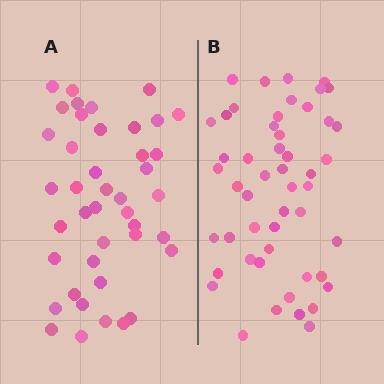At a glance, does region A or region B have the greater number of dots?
Region B (the right region) has more dots.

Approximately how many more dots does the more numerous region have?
Region B has roughly 8 or so more dots than region A.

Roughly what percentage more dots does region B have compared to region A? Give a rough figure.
About 20% more.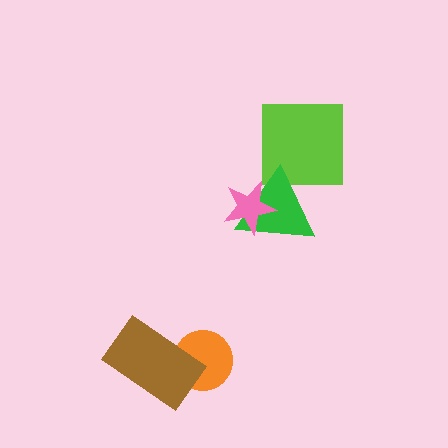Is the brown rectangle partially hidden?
No, no other shape covers it.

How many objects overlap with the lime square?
1 object overlaps with the lime square.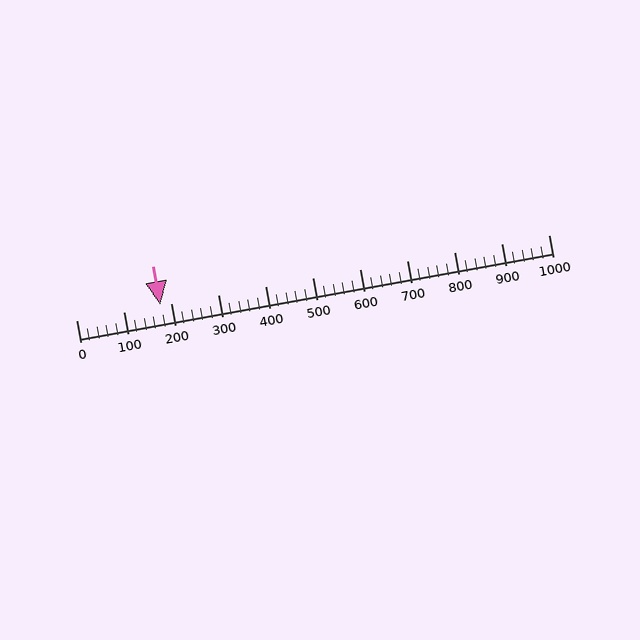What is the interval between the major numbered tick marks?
The major tick marks are spaced 100 units apart.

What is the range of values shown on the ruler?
The ruler shows values from 0 to 1000.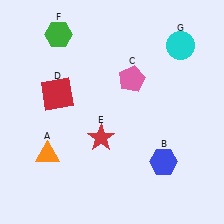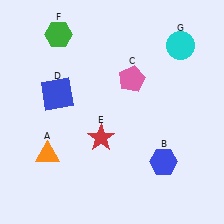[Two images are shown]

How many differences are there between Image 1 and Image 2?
There is 1 difference between the two images.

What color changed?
The square (D) changed from red in Image 1 to blue in Image 2.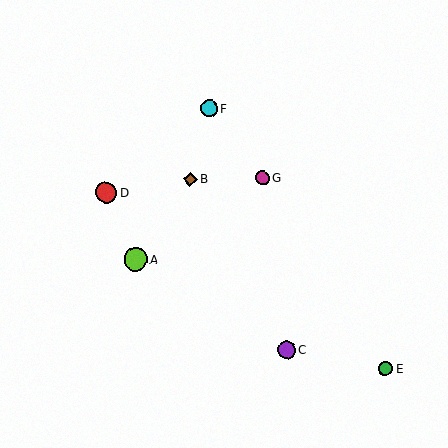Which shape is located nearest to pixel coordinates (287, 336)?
The purple circle (labeled C) at (286, 350) is nearest to that location.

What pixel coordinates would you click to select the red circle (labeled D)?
Click at (106, 193) to select the red circle D.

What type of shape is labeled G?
Shape G is a magenta circle.